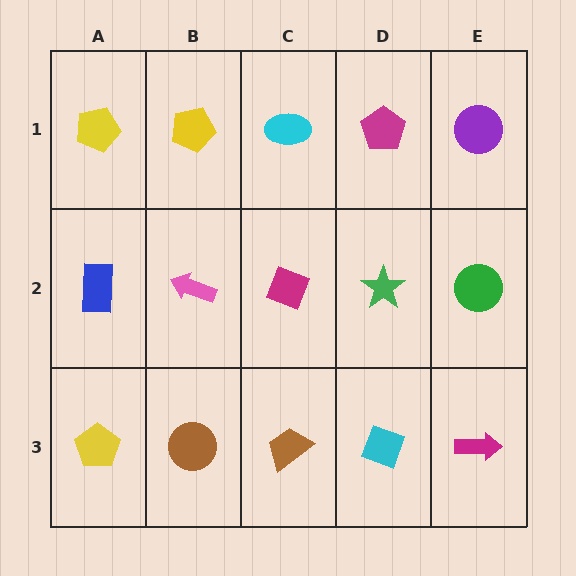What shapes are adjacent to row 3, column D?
A green star (row 2, column D), a brown trapezoid (row 3, column C), a magenta arrow (row 3, column E).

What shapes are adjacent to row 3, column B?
A pink arrow (row 2, column B), a yellow pentagon (row 3, column A), a brown trapezoid (row 3, column C).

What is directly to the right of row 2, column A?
A pink arrow.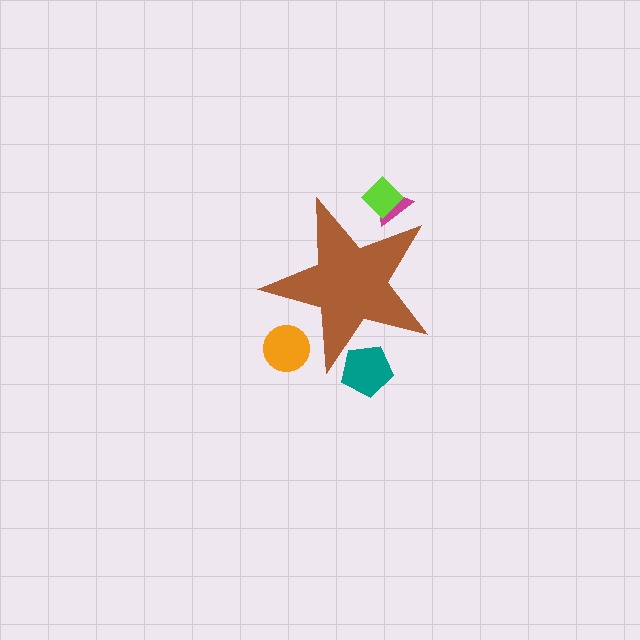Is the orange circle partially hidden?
Yes, the orange circle is partially hidden behind the brown star.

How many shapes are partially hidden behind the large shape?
4 shapes are partially hidden.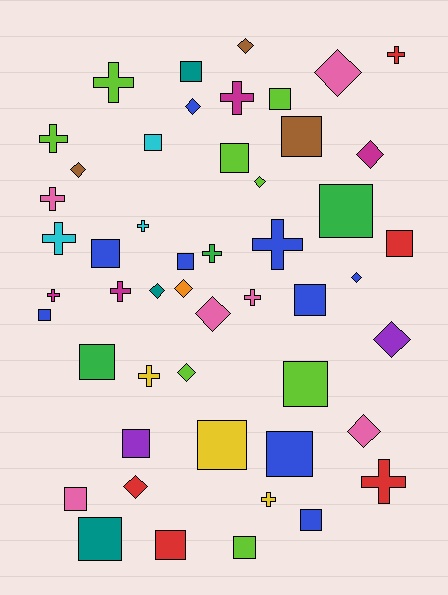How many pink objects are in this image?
There are 6 pink objects.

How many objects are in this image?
There are 50 objects.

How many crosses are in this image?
There are 15 crosses.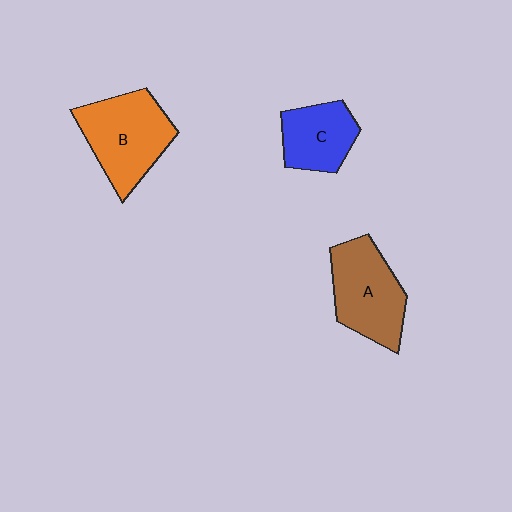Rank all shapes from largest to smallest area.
From largest to smallest: B (orange), A (brown), C (blue).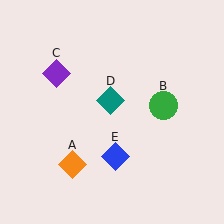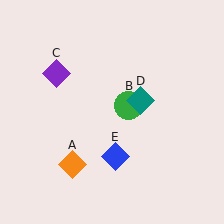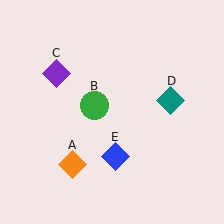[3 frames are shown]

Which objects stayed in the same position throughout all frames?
Orange diamond (object A) and purple diamond (object C) and blue diamond (object E) remained stationary.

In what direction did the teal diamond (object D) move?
The teal diamond (object D) moved right.